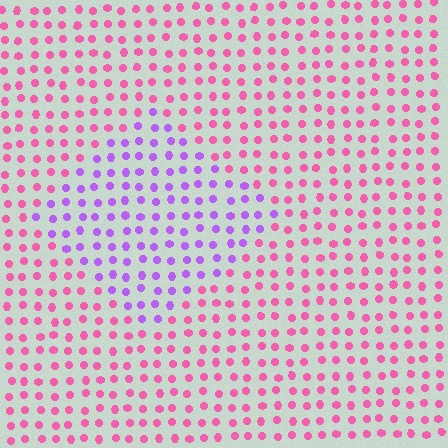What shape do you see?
I see a diamond.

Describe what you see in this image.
The image is filled with small pink elements in a uniform arrangement. A diamond-shaped region is visible where the elements are tinted to a slightly different hue, forming a subtle color boundary.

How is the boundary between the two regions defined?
The boundary is defined purely by a slight shift in hue (about 52 degrees). Spacing, size, and orientation are identical on both sides.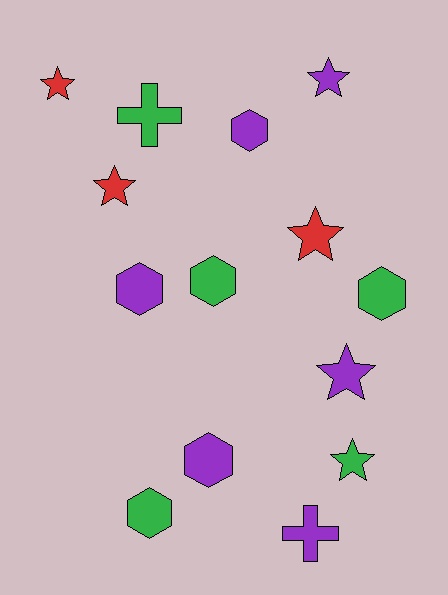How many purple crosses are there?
There is 1 purple cross.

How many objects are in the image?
There are 14 objects.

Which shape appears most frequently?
Star, with 6 objects.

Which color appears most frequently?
Purple, with 6 objects.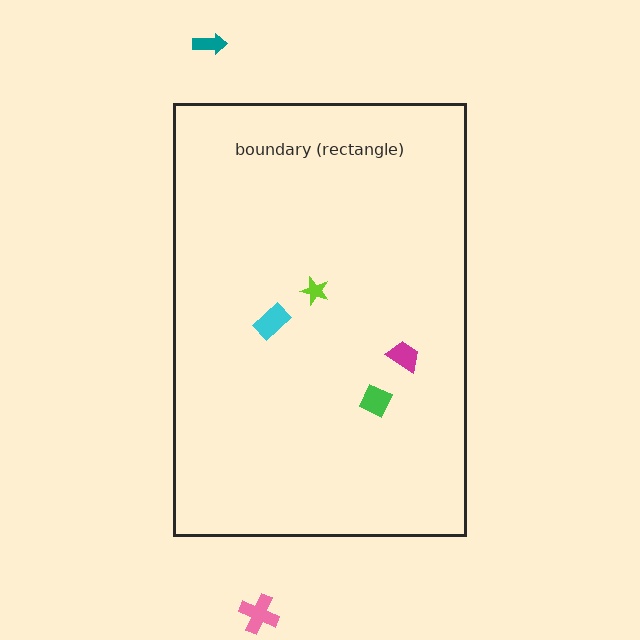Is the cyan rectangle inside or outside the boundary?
Inside.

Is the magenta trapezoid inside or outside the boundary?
Inside.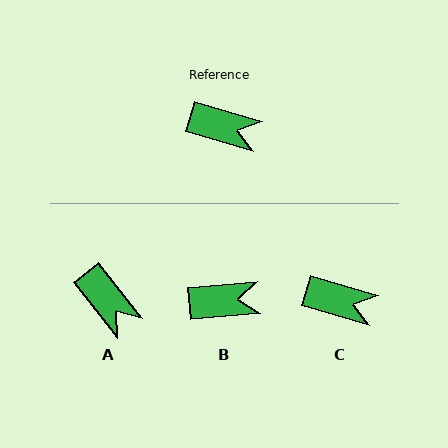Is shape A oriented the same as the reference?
No, it is off by about 36 degrees.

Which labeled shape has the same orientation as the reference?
C.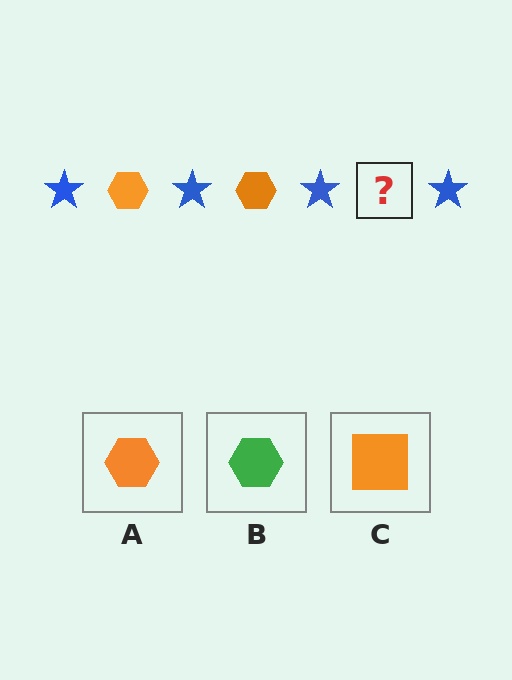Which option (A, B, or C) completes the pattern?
A.